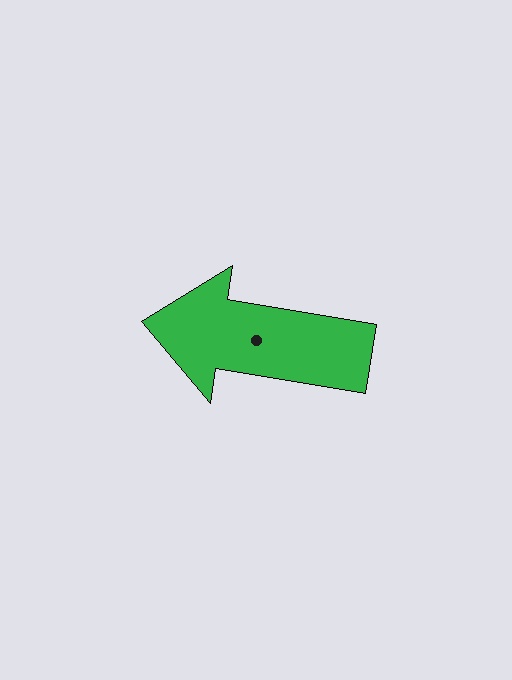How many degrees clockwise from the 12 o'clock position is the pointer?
Approximately 279 degrees.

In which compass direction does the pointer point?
West.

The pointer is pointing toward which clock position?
Roughly 9 o'clock.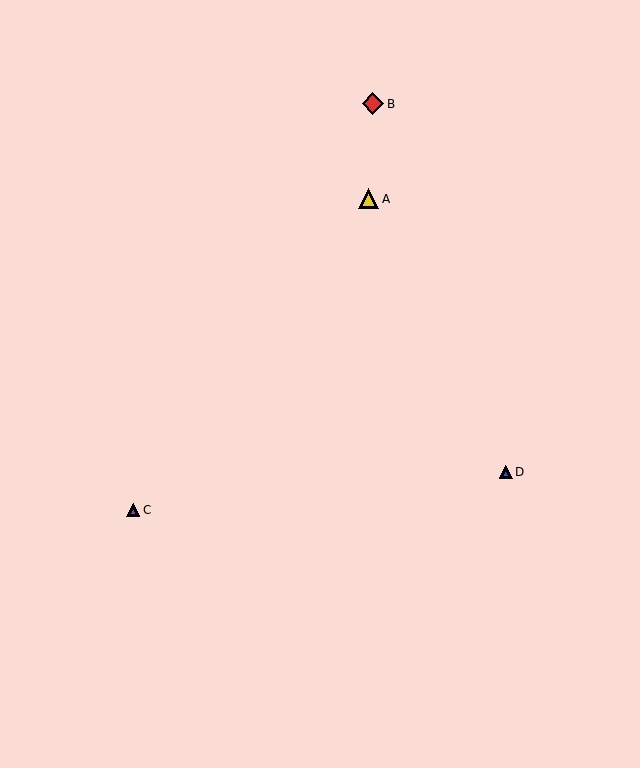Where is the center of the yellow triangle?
The center of the yellow triangle is at (369, 199).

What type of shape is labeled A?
Shape A is a yellow triangle.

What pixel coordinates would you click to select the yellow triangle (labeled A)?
Click at (369, 199) to select the yellow triangle A.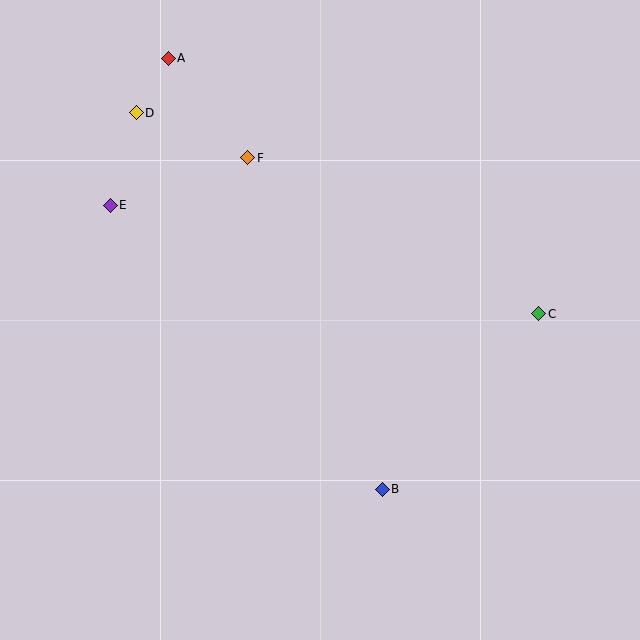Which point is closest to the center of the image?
Point F at (248, 158) is closest to the center.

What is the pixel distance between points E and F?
The distance between E and F is 146 pixels.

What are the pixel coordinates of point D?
Point D is at (136, 113).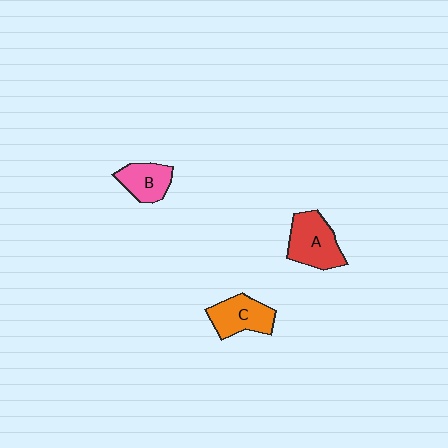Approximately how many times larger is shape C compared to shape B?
Approximately 1.2 times.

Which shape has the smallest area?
Shape B (pink).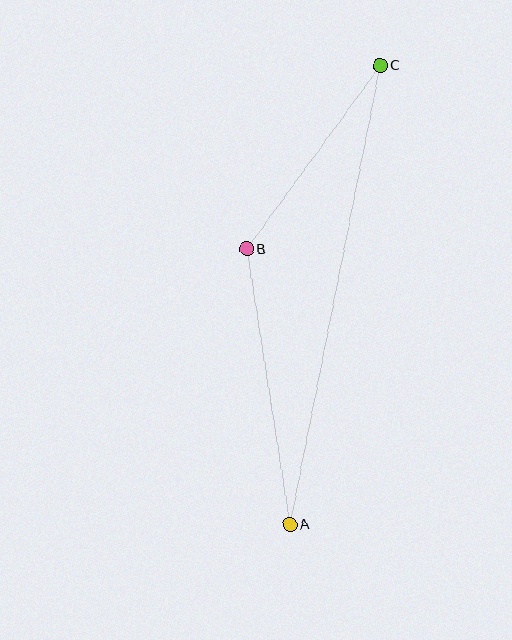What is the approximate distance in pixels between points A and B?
The distance between A and B is approximately 279 pixels.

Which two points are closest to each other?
Points B and C are closest to each other.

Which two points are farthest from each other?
Points A and C are farthest from each other.